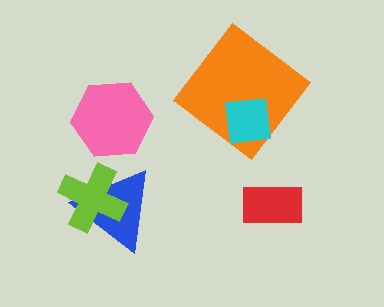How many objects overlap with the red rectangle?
0 objects overlap with the red rectangle.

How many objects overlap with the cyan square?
1 object overlaps with the cyan square.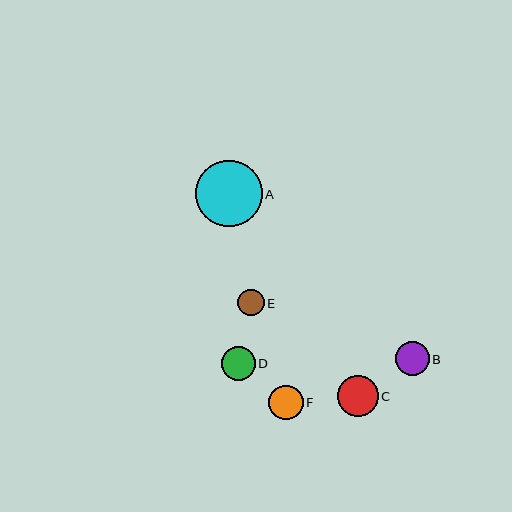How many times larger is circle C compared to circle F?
Circle C is approximately 1.2 times the size of circle F.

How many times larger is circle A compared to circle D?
Circle A is approximately 2.0 times the size of circle D.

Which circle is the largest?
Circle A is the largest with a size of approximately 66 pixels.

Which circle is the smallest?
Circle E is the smallest with a size of approximately 26 pixels.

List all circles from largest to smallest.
From largest to smallest: A, C, F, B, D, E.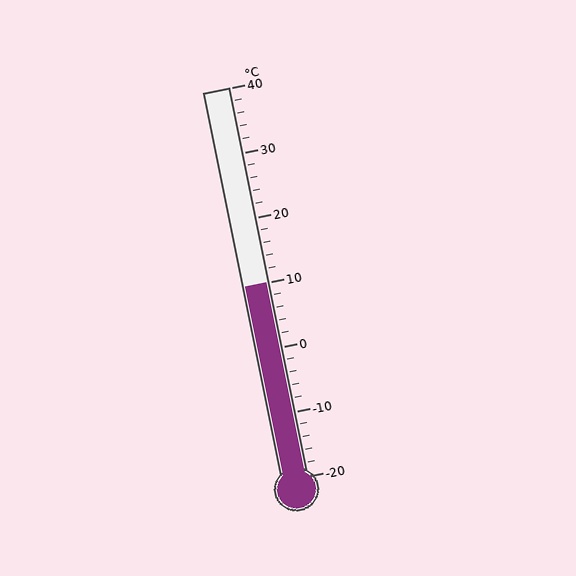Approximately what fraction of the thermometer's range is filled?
The thermometer is filled to approximately 50% of its range.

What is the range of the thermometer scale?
The thermometer scale ranges from -20°C to 40°C.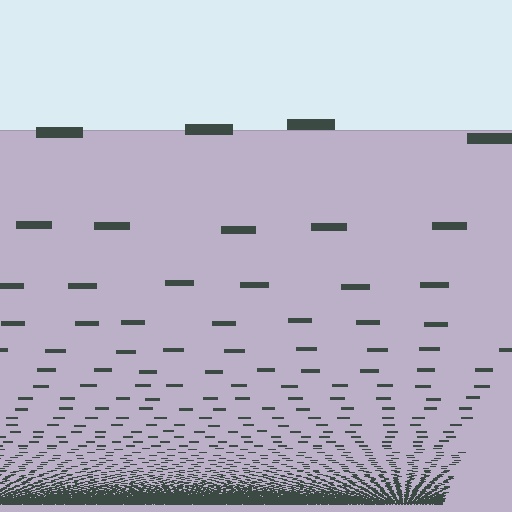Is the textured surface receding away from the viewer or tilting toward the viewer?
The surface appears to tilt toward the viewer. Texture elements get larger and sparser toward the top.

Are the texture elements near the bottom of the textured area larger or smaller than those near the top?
Smaller. The gradient is inverted — elements near the bottom are smaller and denser.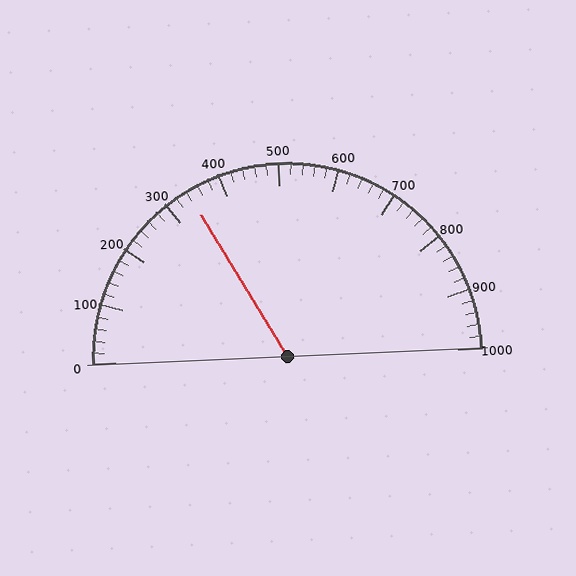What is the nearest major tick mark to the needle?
The nearest major tick mark is 300.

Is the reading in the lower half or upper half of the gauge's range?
The reading is in the lower half of the range (0 to 1000).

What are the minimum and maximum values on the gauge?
The gauge ranges from 0 to 1000.